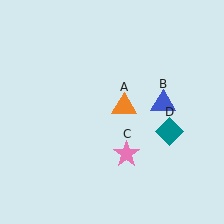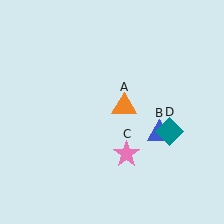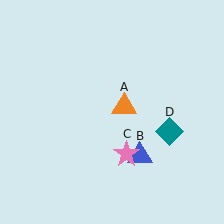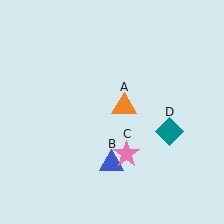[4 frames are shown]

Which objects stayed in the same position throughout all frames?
Orange triangle (object A) and pink star (object C) and teal diamond (object D) remained stationary.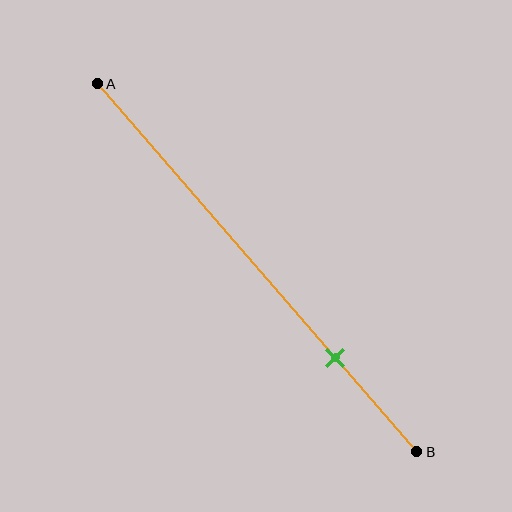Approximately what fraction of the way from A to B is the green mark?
The green mark is approximately 75% of the way from A to B.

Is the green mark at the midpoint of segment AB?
No, the mark is at about 75% from A, not at the 50% midpoint.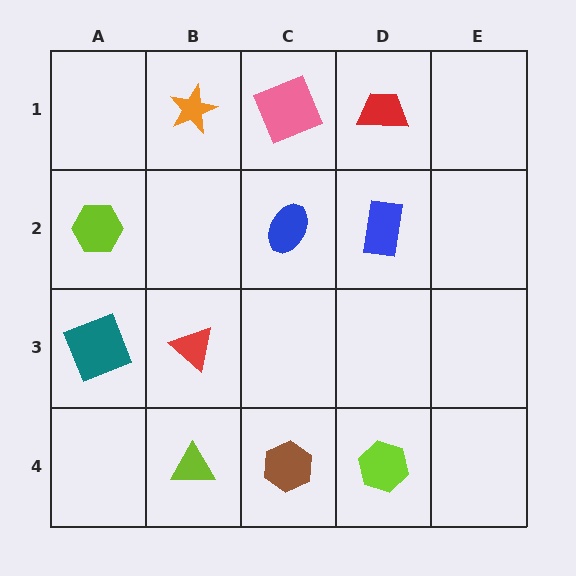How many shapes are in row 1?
3 shapes.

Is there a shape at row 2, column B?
No, that cell is empty.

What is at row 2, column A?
A lime hexagon.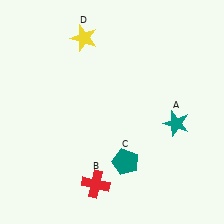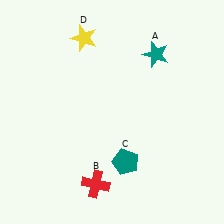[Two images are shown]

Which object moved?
The teal star (A) moved up.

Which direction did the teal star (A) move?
The teal star (A) moved up.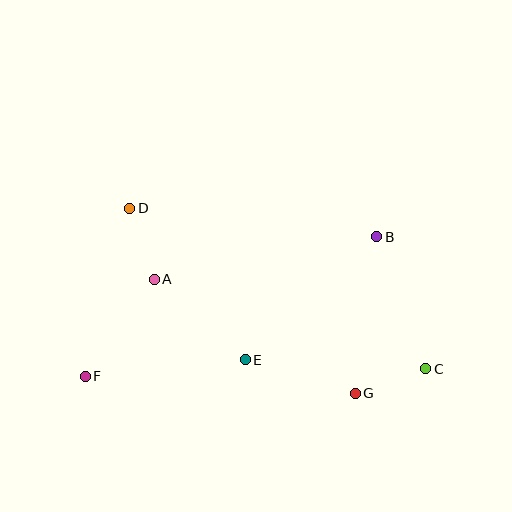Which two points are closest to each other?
Points C and G are closest to each other.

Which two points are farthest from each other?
Points C and F are farthest from each other.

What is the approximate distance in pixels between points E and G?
The distance between E and G is approximately 115 pixels.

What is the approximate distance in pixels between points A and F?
The distance between A and F is approximately 119 pixels.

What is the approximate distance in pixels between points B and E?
The distance between B and E is approximately 180 pixels.